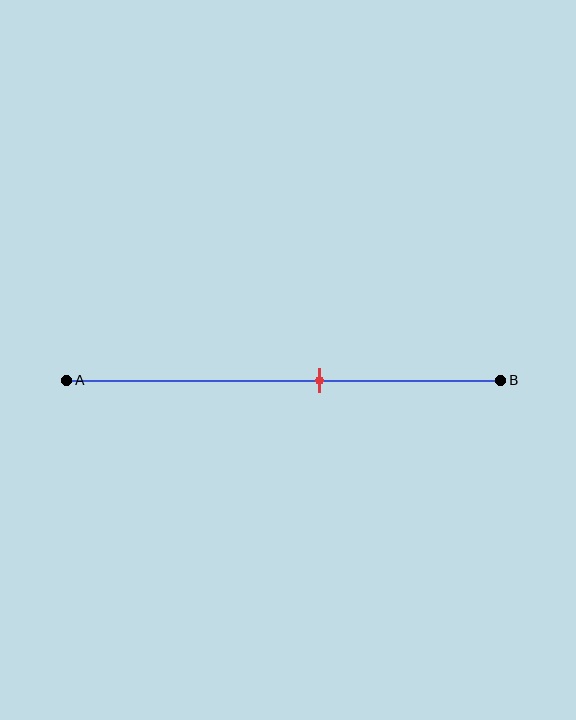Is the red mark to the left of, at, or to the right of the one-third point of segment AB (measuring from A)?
The red mark is to the right of the one-third point of segment AB.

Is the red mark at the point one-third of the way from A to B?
No, the mark is at about 60% from A, not at the 33% one-third point.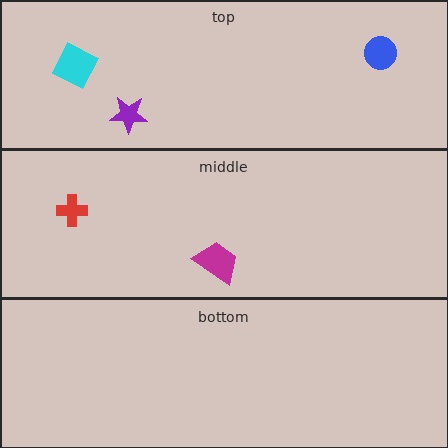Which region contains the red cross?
The middle region.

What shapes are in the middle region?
The magenta trapezoid, the red cross.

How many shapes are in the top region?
3.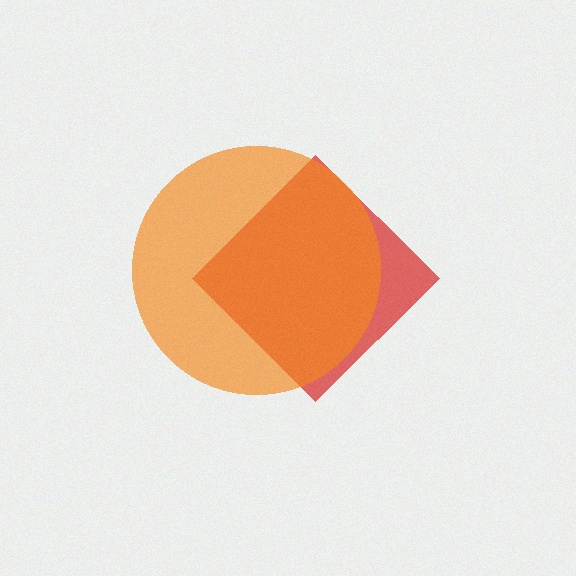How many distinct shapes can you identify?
There are 2 distinct shapes: a red diamond, an orange circle.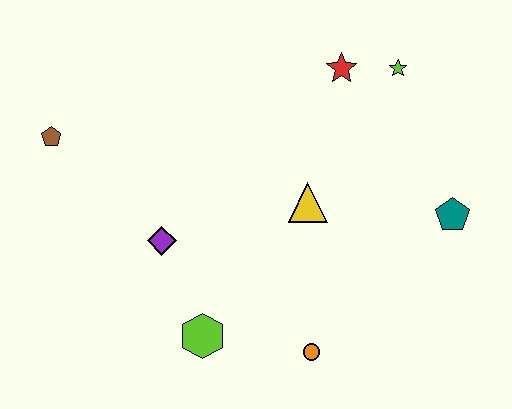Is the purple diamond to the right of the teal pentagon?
No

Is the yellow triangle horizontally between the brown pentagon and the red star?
Yes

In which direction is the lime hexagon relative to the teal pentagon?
The lime hexagon is to the left of the teal pentagon.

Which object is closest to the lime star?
The red star is closest to the lime star.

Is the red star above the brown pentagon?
Yes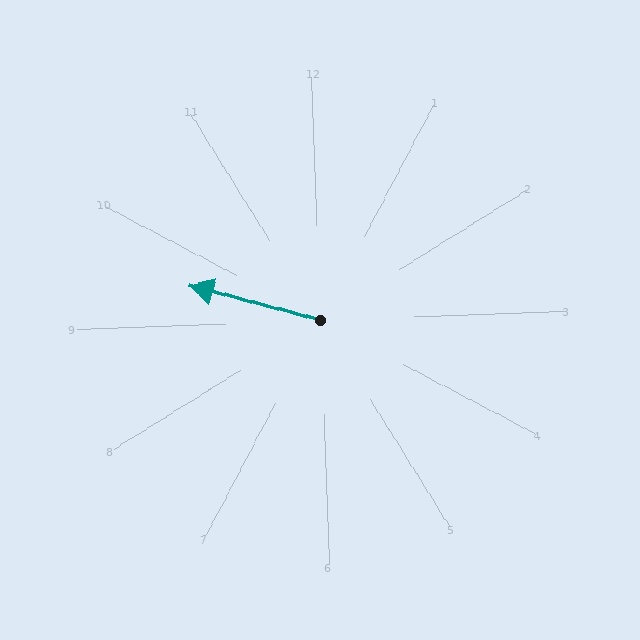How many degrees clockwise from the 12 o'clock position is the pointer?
Approximately 287 degrees.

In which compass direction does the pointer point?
West.